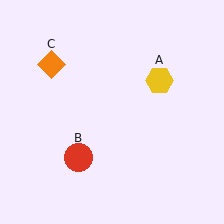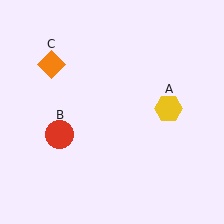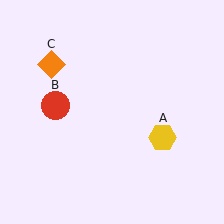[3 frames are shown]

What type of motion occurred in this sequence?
The yellow hexagon (object A), red circle (object B) rotated clockwise around the center of the scene.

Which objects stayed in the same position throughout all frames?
Orange diamond (object C) remained stationary.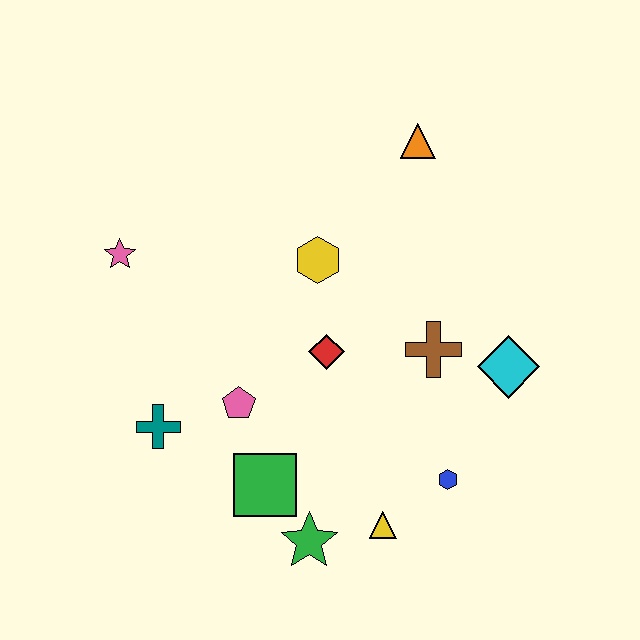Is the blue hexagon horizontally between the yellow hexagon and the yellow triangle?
No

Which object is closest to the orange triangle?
The yellow hexagon is closest to the orange triangle.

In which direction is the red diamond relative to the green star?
The red diamond is above the green star.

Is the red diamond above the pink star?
No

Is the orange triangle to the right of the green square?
Yes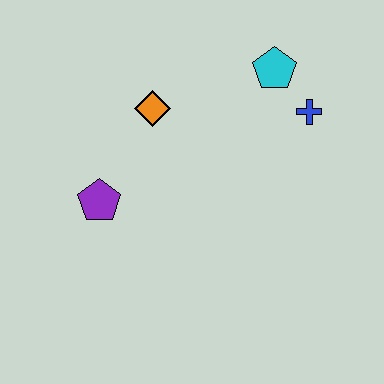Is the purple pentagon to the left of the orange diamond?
Yes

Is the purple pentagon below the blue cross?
Yes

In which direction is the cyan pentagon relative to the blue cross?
The cyan pentagon is above the blue cross.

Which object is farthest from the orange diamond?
The blue cross is farthest from the orange diamond.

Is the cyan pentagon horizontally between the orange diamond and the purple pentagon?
No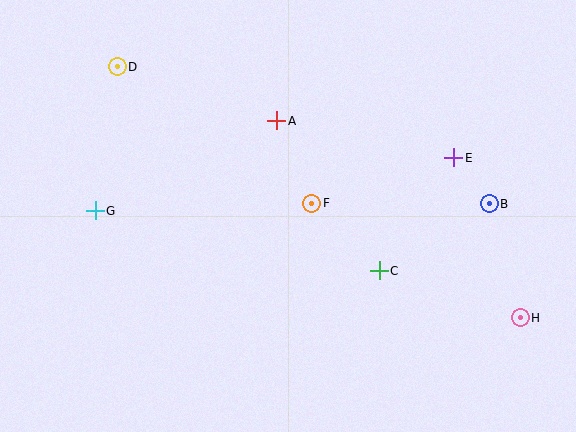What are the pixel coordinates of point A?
Point A is at (277, 121).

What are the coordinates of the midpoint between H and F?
The midpoint between H and F is at (416, 261).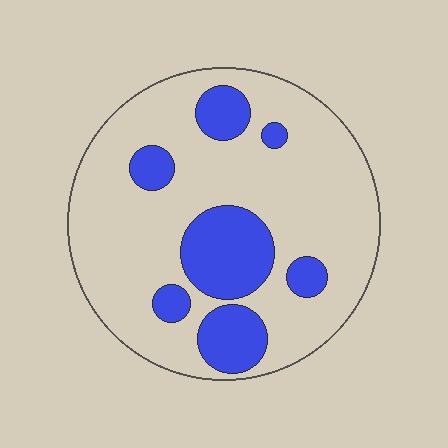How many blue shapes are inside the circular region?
7.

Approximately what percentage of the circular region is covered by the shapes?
Approximately 25%.